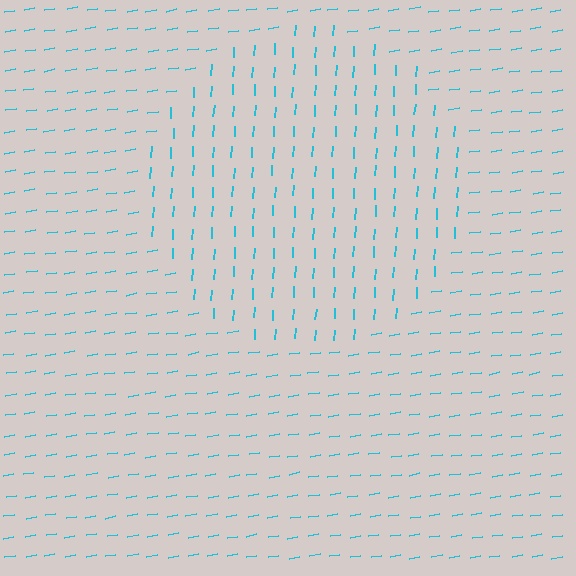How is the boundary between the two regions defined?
The boundary is defined purely by a change in line orientation (approximately 77 degrees difference). All lines are the same color and thickness.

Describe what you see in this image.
The image is filled with small cyan line segments. A circle region in the image has lines oriented differently from the surrounding lines, creating a visible texture boundary.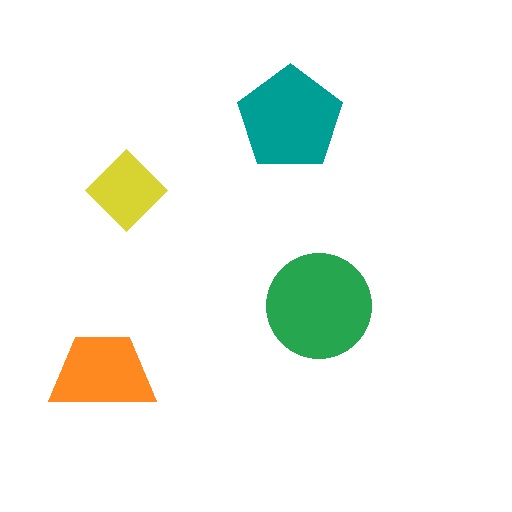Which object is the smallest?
The yellow diamond.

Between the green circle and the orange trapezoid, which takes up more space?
The green circle.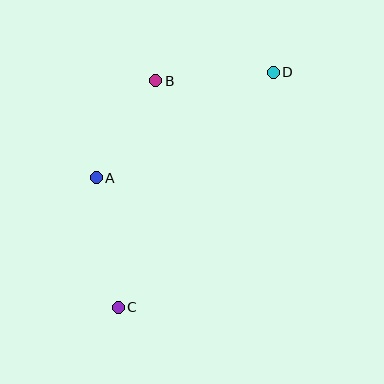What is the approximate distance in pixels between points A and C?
The distance between A and C is approximately 131 pixels.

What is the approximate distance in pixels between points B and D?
The distance between B and D is approximately 117 pixels.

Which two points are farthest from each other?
Points C and D are farthest from each other.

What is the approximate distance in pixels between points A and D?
The distance between A and D is approximately 206 pixels.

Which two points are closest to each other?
Points A and B are closest to each other.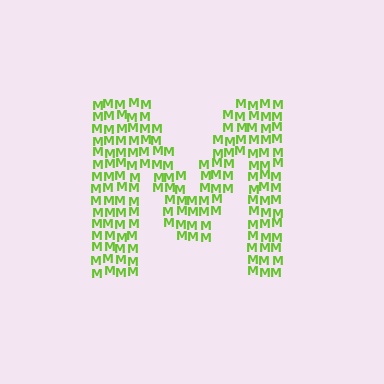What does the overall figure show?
The overall figure shows the letter M.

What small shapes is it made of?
It is made of small letter M's.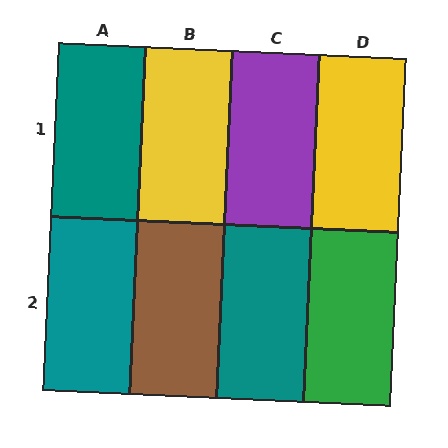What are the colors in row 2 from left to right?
Teal, brown, teal, green.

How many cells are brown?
1 cell is brown.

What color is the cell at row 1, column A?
Teal.